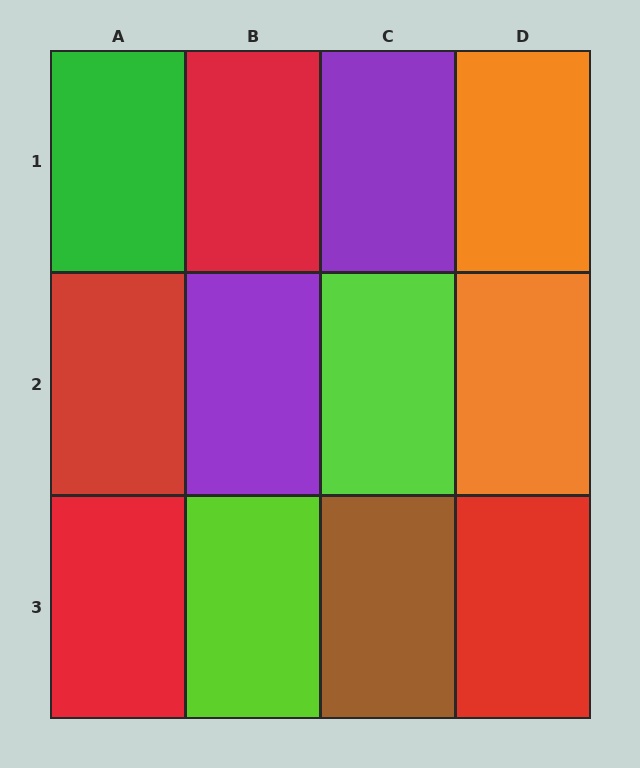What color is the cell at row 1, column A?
Green.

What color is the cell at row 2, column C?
Lime.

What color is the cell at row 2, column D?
Orange.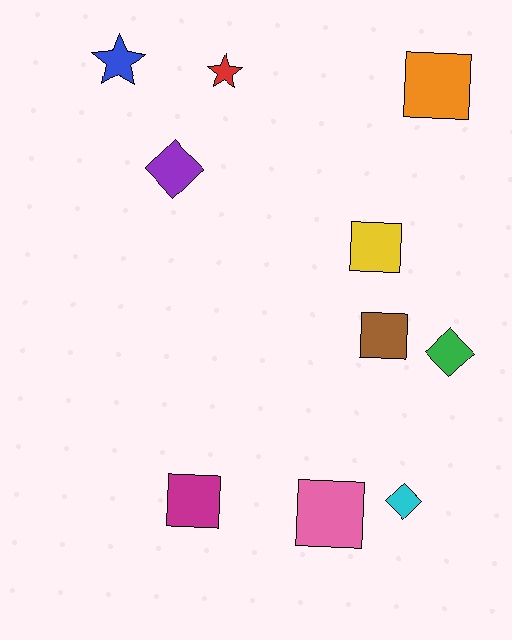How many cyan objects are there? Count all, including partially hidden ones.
There is 1 cyan object.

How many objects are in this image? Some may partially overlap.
There are 10 objects.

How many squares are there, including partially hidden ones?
There are 5 squares.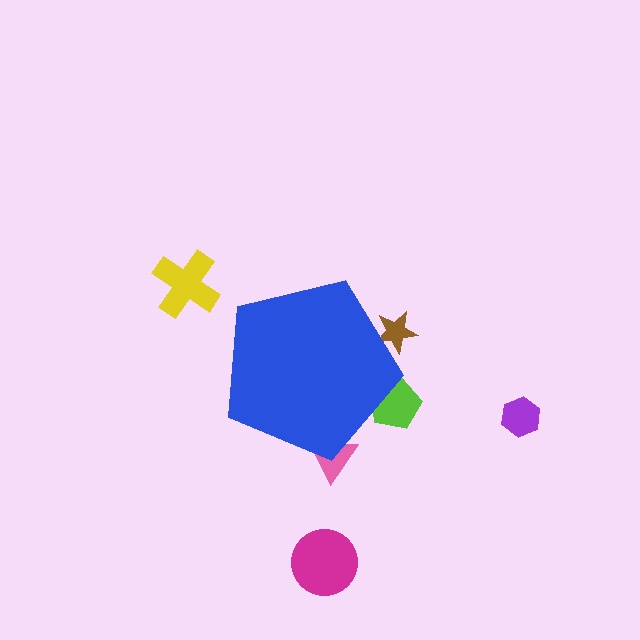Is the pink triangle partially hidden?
Yes, the pink triangle is partially hidden behind the blue pentagon.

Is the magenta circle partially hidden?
No, the magenta circle is fully visible.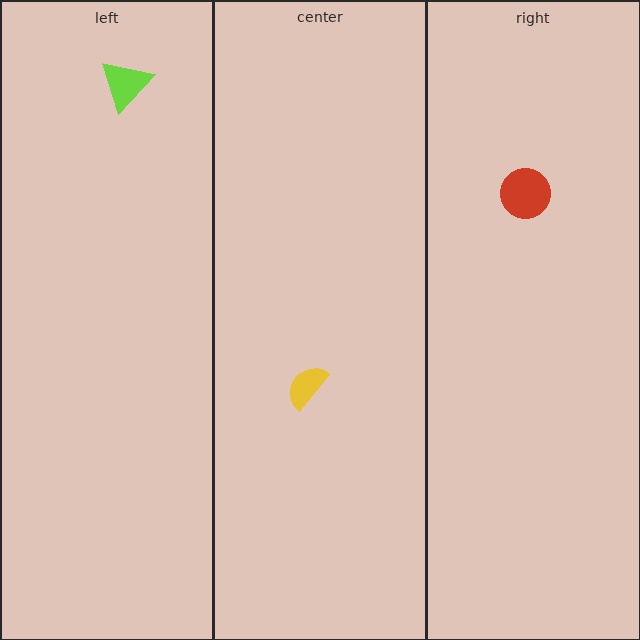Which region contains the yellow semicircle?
The center region.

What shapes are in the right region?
The red circle.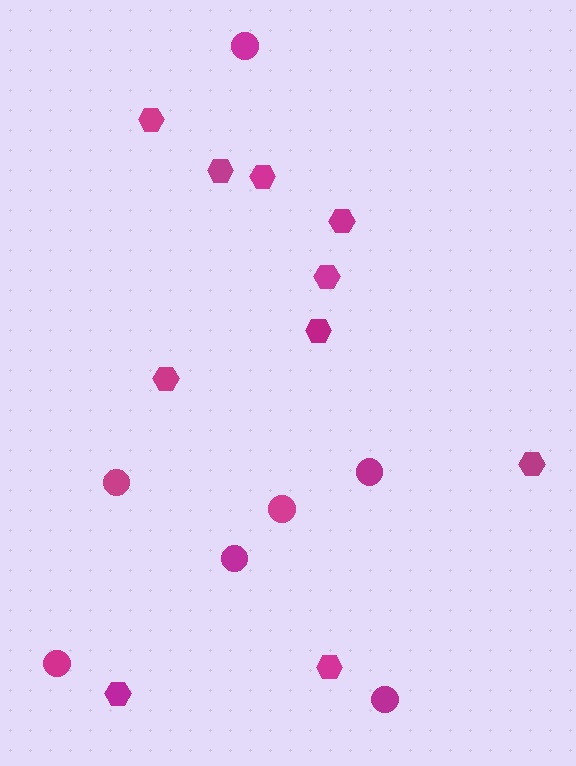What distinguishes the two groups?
There are 2 groups: one group of hexagons (10) and one group of circles (7).